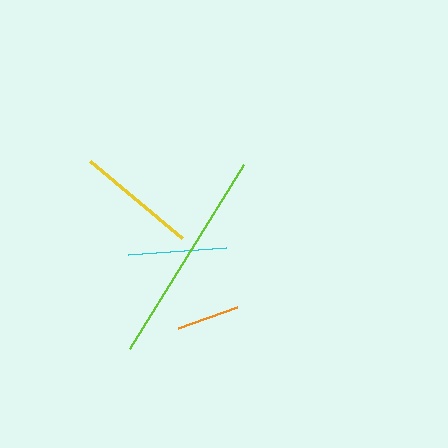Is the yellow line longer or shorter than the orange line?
The yellow line is longer than the orange line.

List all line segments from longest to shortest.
From longest to shortest: lime, yellow, cyan, orange.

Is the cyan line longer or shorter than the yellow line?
The yellow line is longer than the cyan line.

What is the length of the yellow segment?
The yellow segment is approximately 120 pixels long.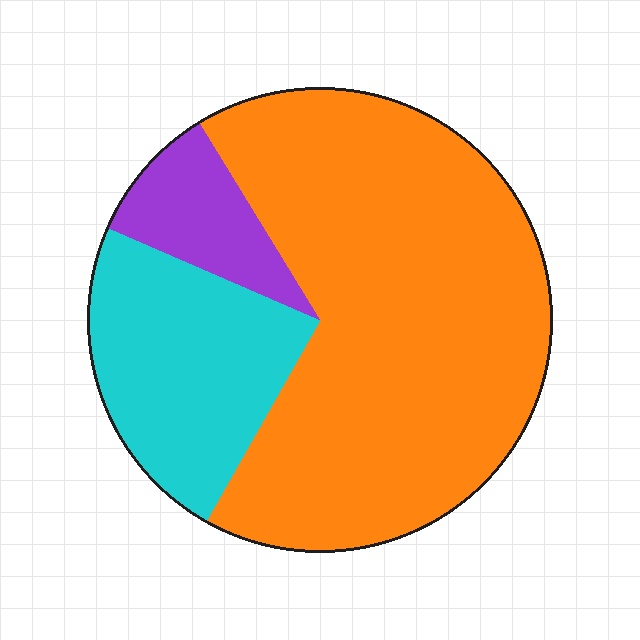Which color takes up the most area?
Orange, at roughly 65%.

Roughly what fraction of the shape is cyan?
Cyan covers roughly 25% of the shape.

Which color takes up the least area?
Purple, at roughly 10%.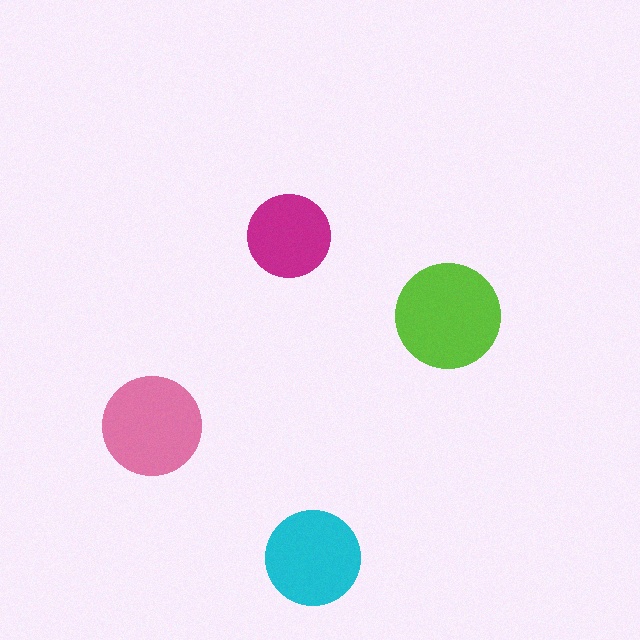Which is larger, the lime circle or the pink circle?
The lime one.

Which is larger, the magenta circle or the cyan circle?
The cyan one.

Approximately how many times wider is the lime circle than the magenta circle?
About 1.5 times wider.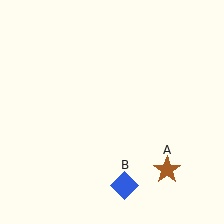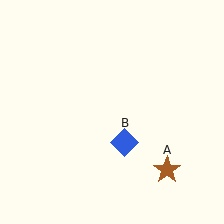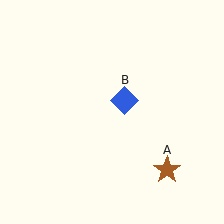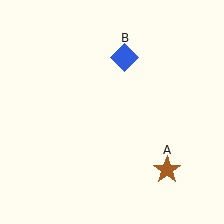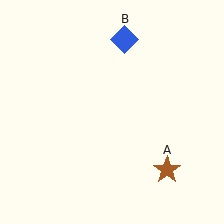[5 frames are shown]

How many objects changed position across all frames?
1 object changed position: blue diamond (object B).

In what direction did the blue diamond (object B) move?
The blue diamond (object B) moved up.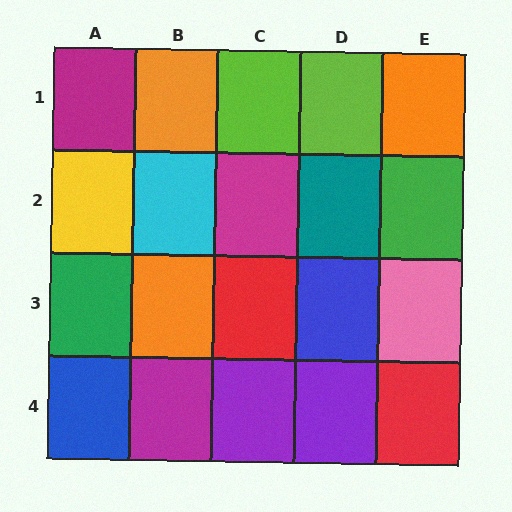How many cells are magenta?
3 cells are magenta.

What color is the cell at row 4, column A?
Blue.